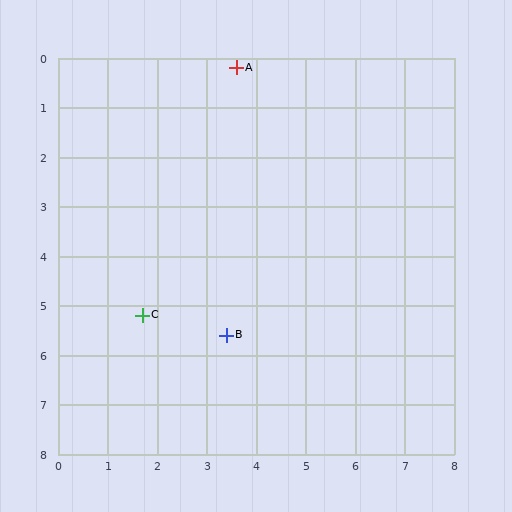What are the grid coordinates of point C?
Point C is at approximately (1.7, 5.2).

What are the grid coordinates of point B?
Point B is at approximately (3.4, 5.6).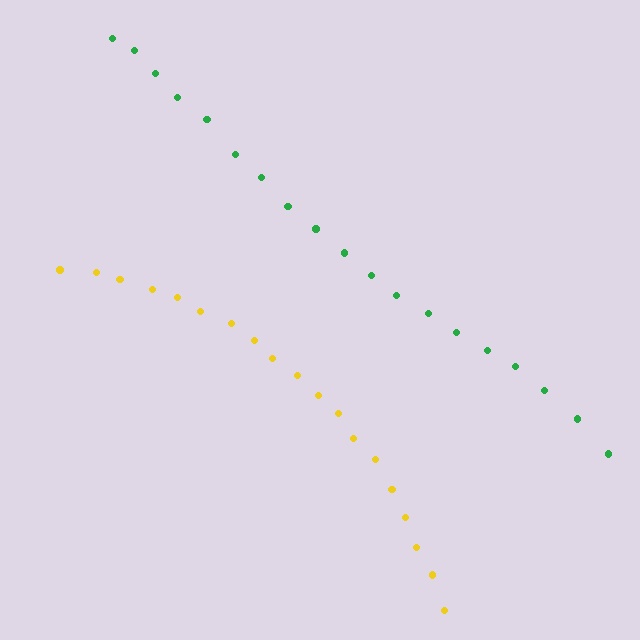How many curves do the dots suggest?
There are 2 distinct paths.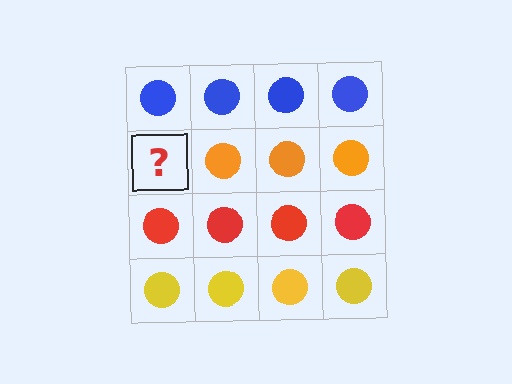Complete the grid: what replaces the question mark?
The question mark should be replaced with an orange circle.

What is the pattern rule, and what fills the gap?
The rule is that each row has a consistent color. The gap should be filled with an orange circle.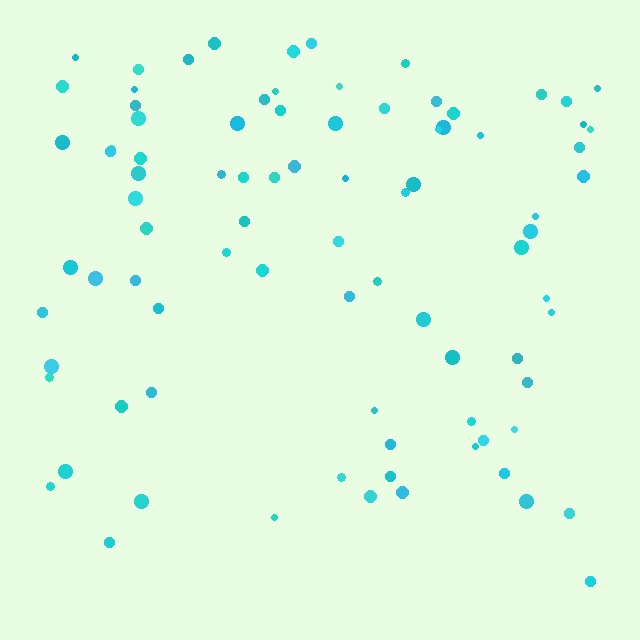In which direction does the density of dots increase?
From bottom to top, with the top side densest.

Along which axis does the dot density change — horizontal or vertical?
Vertical.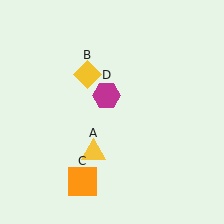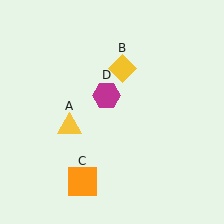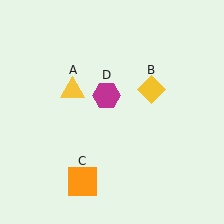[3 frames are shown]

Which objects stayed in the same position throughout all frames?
Orange square (object C) and magenta hexagon (object D) remained stationary.